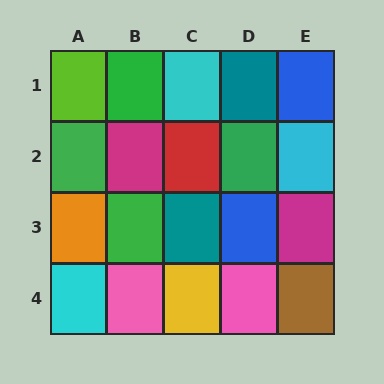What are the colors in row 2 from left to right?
Green, magenta, red, green, cyan.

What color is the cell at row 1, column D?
Teal.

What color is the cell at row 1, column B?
Green.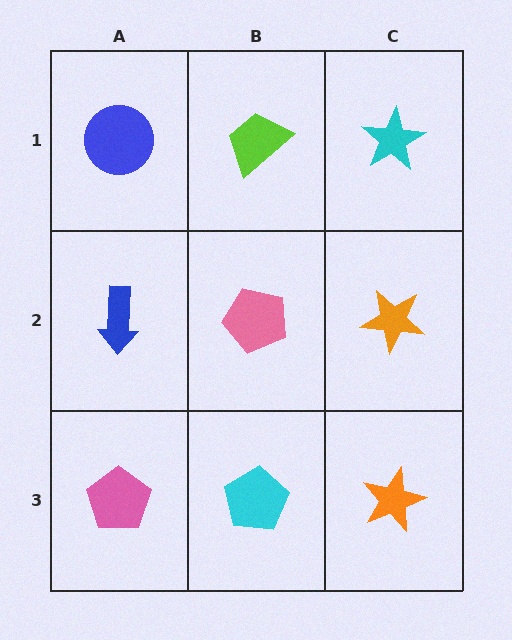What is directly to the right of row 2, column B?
An orange star.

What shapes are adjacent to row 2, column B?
A lime trapezoid (row 1, column B), a cyan pentagon (row 3, column B), a blue arrow (row 2, column A), an orange star (row 2, column C).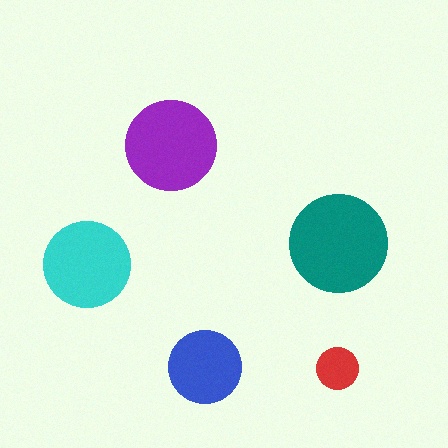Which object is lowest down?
The red circle is bottommost.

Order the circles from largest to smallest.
the teal one, the purple one, the cyan one, the blue one, the red one.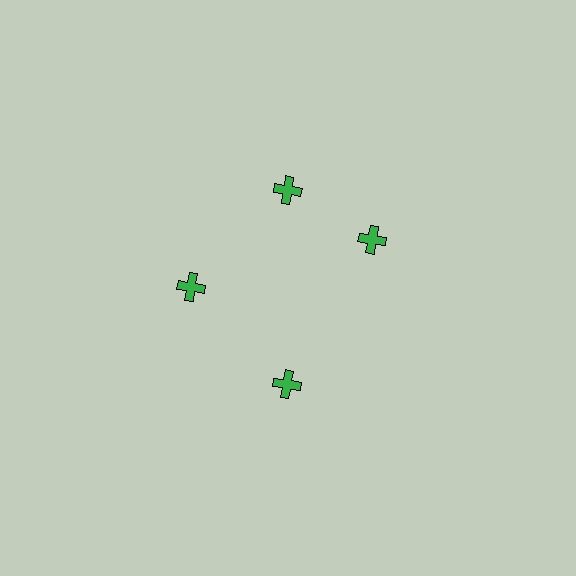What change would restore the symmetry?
The symmetry would be restored by rotating it back into even spacing with its neighbors so that all 4 crosses sit at equal angles and equal distance from the center.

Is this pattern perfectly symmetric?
No. The 4 green crosses are arranged in a ring, but one element near the 3 o'clock position is rotated out of alignment along the ring, breaking the 4-fold rotational symmetry.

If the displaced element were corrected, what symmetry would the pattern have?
It would have 4-fold rotational symmetry — the pattern would map onto itself every 90 degrees.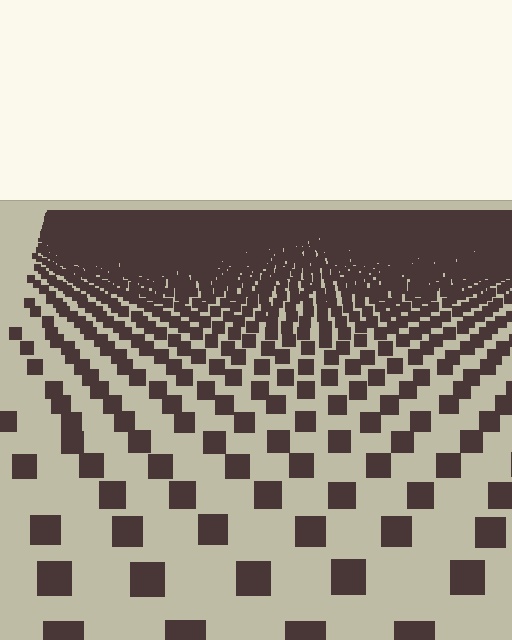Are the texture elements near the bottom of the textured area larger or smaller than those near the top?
Larger. Near the bottom, elements are closer to the viewer and appear at a bigger on-screen size.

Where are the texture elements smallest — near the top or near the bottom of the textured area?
Near the top.